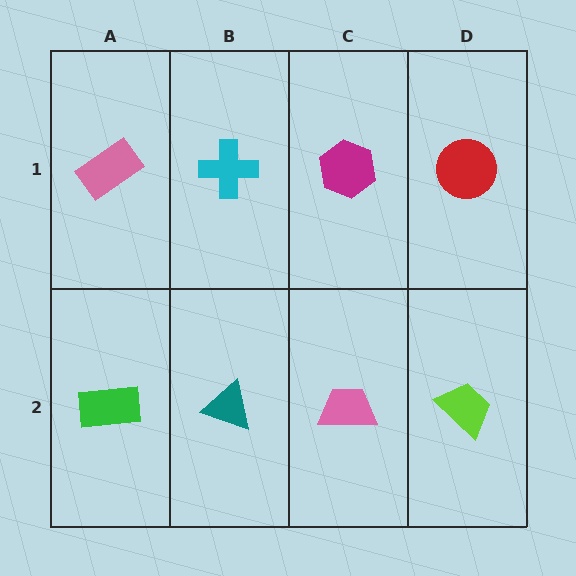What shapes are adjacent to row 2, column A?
A pink rectangle (row 1, column A), a teal triangle (row 2, column B).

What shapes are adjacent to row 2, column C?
A magenta hexagon (row 1, column C), a teal triangle (row 2, column B), a lime trapezoid (row 2, column D).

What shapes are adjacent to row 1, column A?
A green rectangle (row 2, column A), a cyan cross (row 1, column B).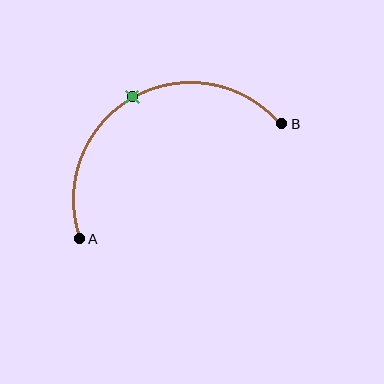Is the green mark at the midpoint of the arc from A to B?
Yes. The green mark lies on the arc at equal arc-length from both A and B — it is the arc midpoint.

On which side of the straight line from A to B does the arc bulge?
The arc bulges above the straight line connecting A and B.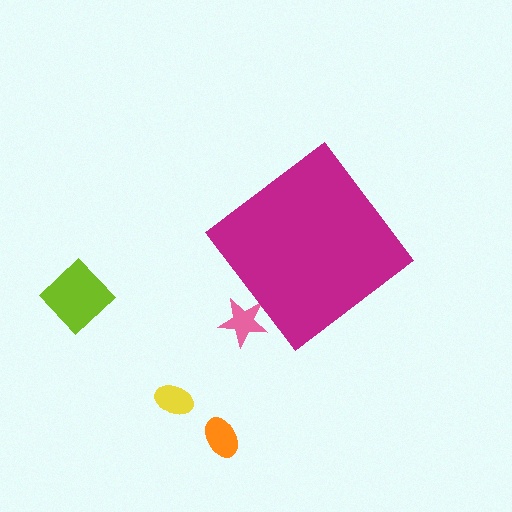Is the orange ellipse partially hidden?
No, the orange ellipse is fully visible.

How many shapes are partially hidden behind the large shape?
1 shape is partially hidden.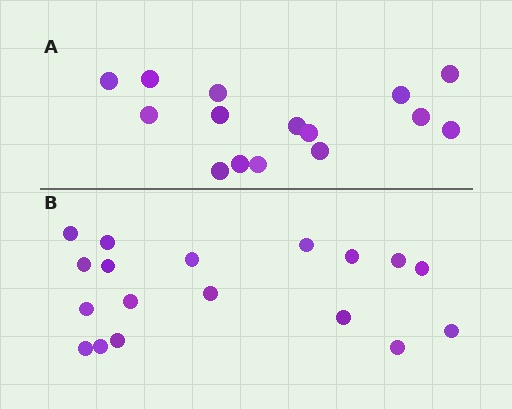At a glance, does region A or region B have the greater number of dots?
Region B (the bottom region) has more dots.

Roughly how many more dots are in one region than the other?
Region B has just a few more — roughly 2 or 3 more dots than region A.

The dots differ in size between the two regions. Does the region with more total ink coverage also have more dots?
No. Region A has more total ink coverage because its dots are larger, but region B actually contains more individual dots. Total area can be misleading — the number of items is what matters here.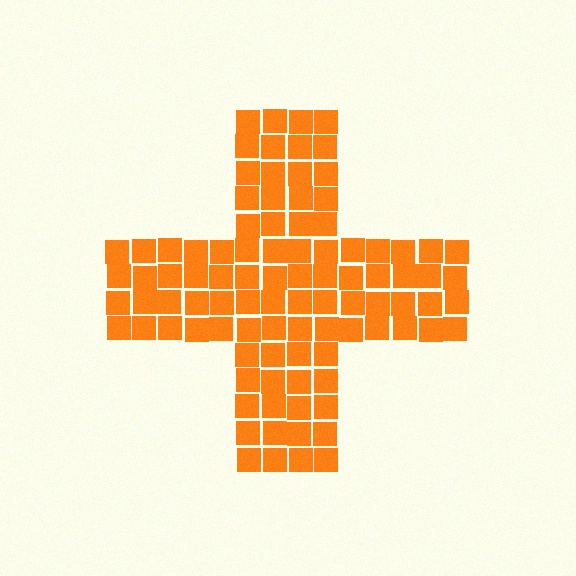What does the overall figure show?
The overall figure shows a cross.